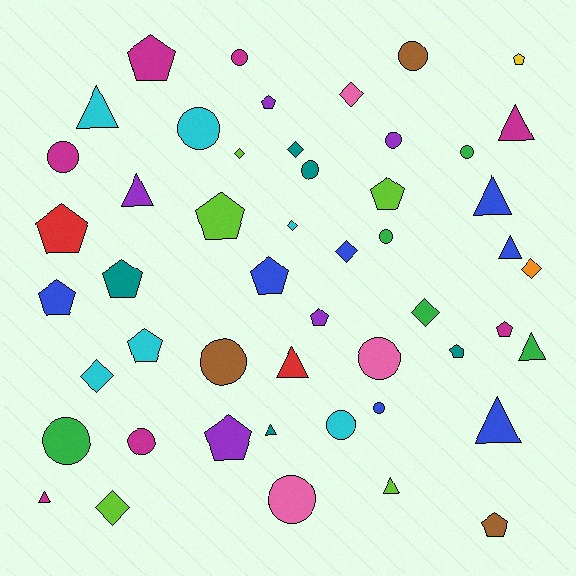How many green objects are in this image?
There are 5 green objects.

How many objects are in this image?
There are 50 objects.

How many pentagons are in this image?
There are 15 pentagons.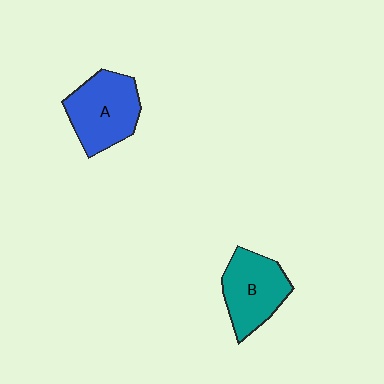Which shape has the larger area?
Shape A (blue).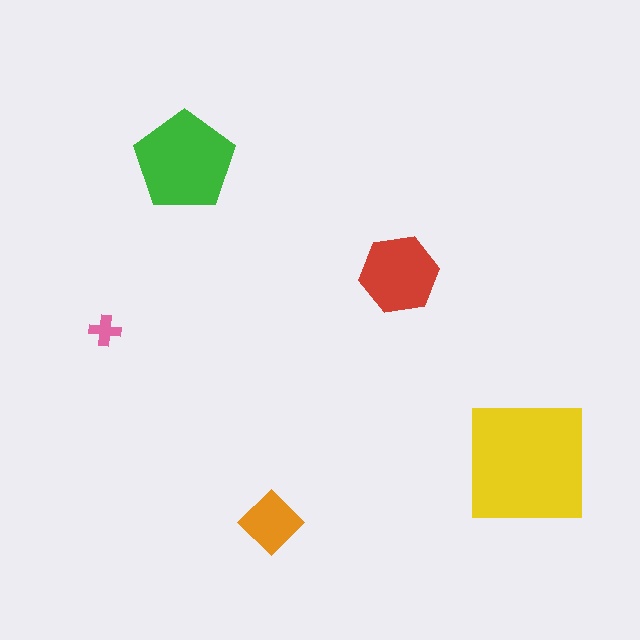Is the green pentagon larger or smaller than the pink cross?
Larger.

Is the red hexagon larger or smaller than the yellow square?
Smaller.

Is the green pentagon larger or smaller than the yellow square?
Smaller.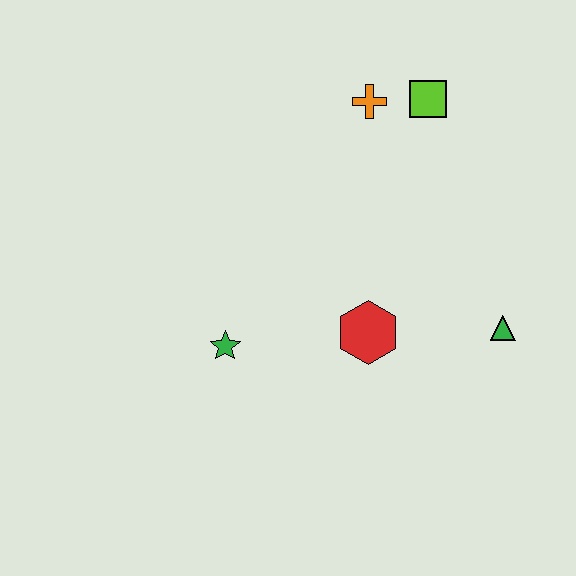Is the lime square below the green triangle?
No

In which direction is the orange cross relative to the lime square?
The orange cross is to the left of the lime square.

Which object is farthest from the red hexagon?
The lime square is farthest from the red hexagon.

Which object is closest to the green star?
The red hexagon is closest to the green star.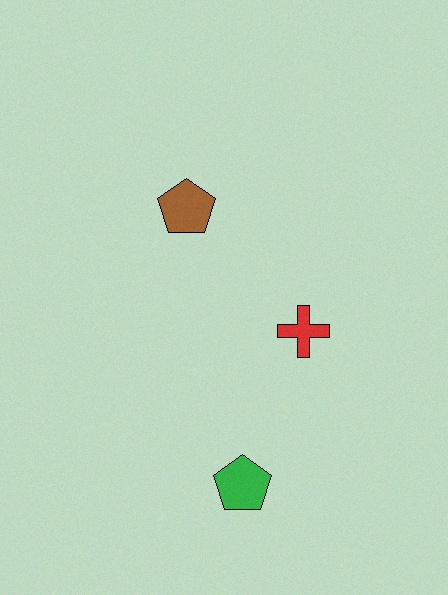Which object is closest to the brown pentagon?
The red cross is closest to the brown pentagon.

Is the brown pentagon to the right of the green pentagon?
No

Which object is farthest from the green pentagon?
The brown pentagon is farthest from the green pentagon.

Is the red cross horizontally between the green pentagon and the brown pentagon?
No